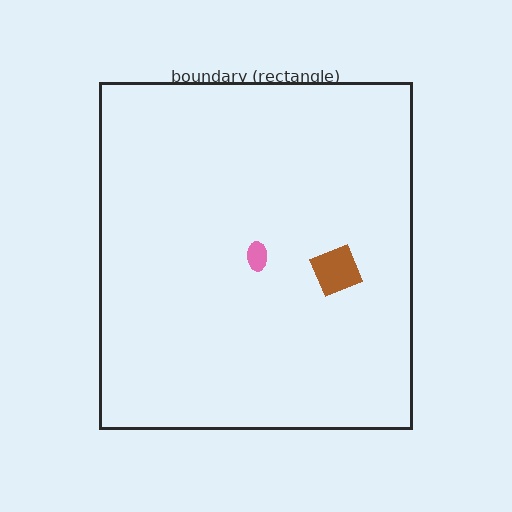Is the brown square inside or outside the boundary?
Inside.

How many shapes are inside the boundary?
2 inside, 0 outside.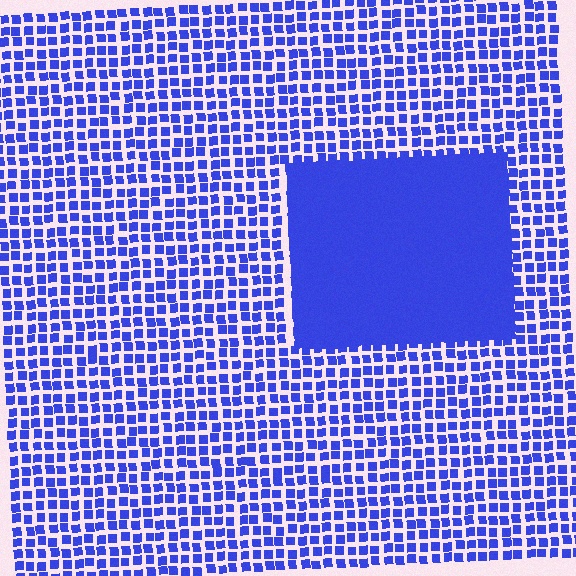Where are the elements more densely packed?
The elements are more densely packed inside the rectangle boundary.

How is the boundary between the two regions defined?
The boundary is defined by a change in element density (approximately 2.8x ratio). All elements are the same color, size, and shape.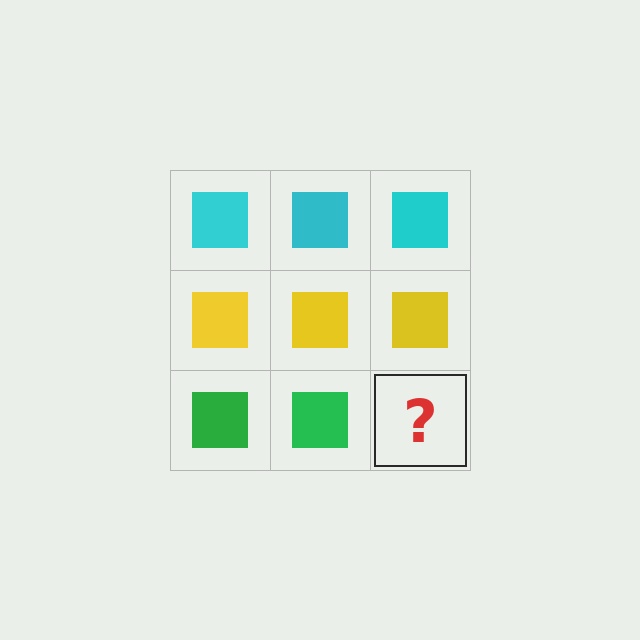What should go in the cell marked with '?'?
The missing cell should contain a green square.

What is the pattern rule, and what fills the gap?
The rule is that each row has a consistent color. The gap should be filled with a green square.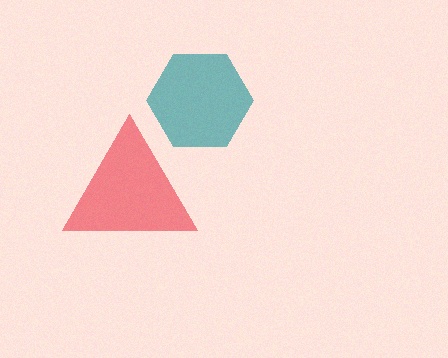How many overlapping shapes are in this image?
There are 2 overlapping shapes in the image.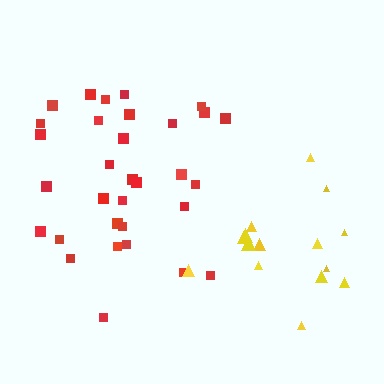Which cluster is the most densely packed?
Yellow.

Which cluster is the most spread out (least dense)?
Red.